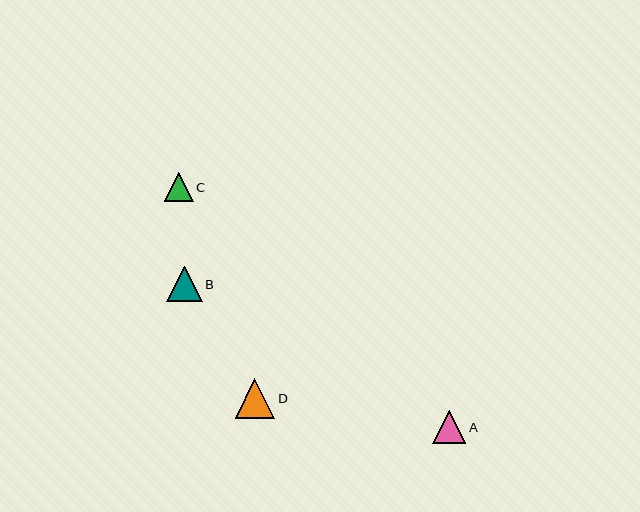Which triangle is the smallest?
Triangle C is the smallest with a size of approximately 29 pixels.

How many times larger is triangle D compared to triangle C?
Triangle D is approximately 1.4 times the size of triangle C.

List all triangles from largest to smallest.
From largest to smallest: D, B, A, C.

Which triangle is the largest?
Triangle D is the largest with a size of approximately 40 pixels.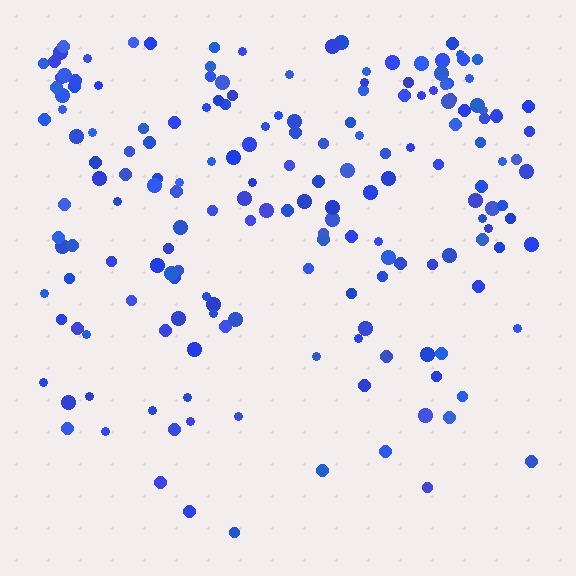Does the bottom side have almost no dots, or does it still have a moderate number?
Still a moderate number, just noticeably fewer than the top.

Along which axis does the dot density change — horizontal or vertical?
Vertical.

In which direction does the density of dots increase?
From bottom to top, with the top side densest.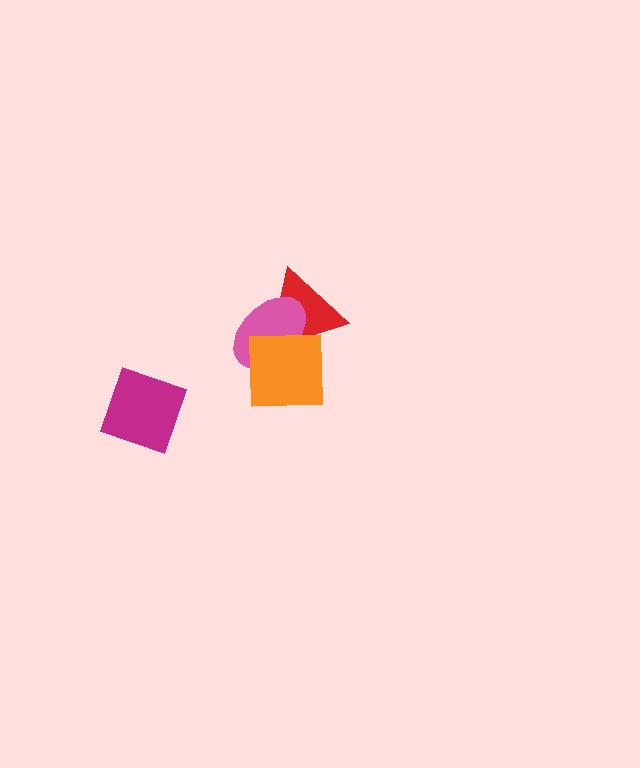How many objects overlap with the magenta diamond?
0 objects overlap with the magenta diamond.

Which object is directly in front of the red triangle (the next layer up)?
The pink ellipse is directly in front of the red triangle.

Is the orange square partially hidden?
No, no other shape covers it.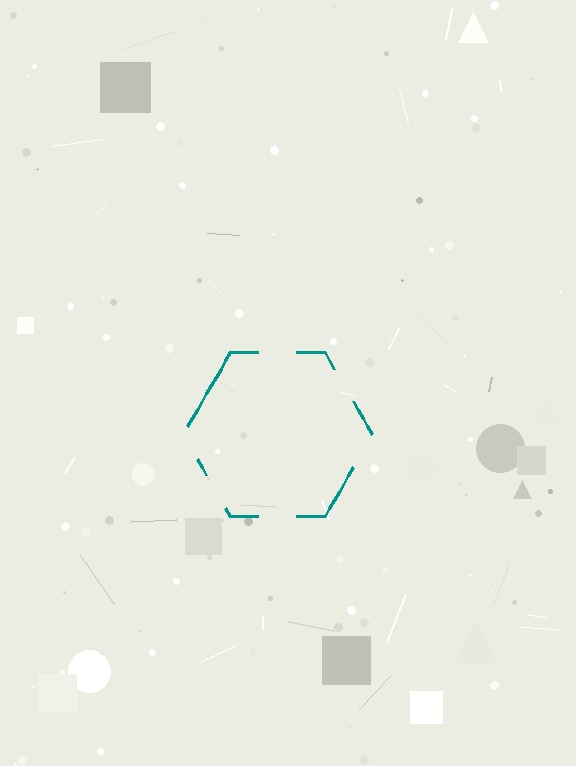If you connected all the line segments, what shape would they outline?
They would outline a hexagon.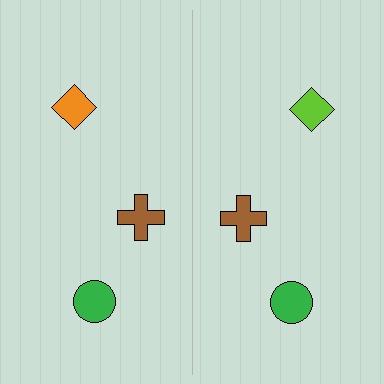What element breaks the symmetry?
The lime diamond on the right side breaks the symmetry — its mirror counterpart is orange.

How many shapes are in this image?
There are 6 shapes in this image.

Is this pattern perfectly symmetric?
No, the pattern is not perfectly symmetric. The lime diamond on the right side breaks the symmetry — its mirror counterpart is orange.